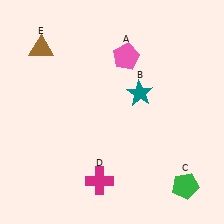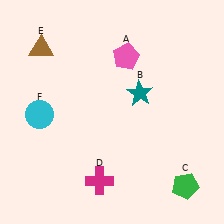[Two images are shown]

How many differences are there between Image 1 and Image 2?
There is 1 difference between the two images.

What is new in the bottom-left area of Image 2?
A cyan circle (F) was added in the bottom-left area of Image 2.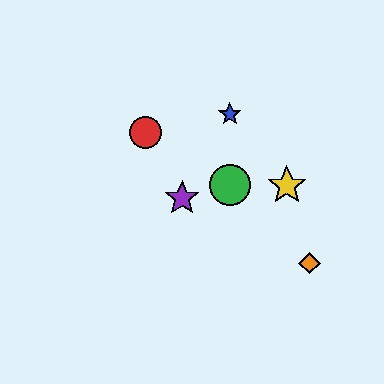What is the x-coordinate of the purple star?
The purple star is at x≈182.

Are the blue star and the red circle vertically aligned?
No, the blue star is at x≈230 and the red circle is at x≈145.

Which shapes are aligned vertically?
The blue star, the green circle are aligned vertically.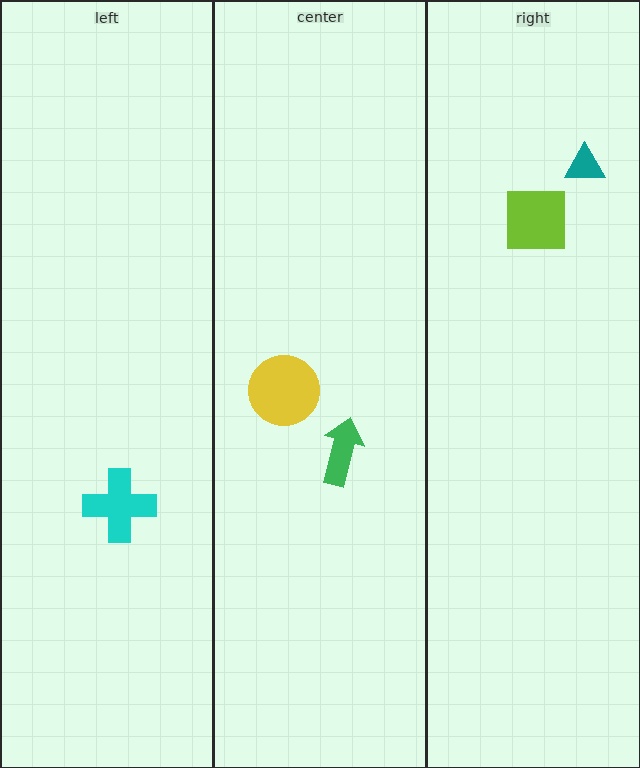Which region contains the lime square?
The right region.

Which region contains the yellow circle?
The center region.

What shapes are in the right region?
The lime square, the teal triangle.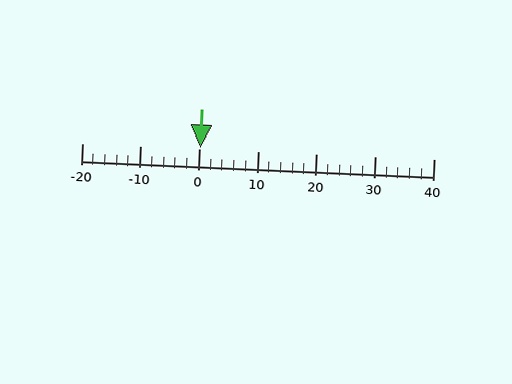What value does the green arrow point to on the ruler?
The green arrow points to approximately 0.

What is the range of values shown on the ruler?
The ruler shows values from -20 to 40.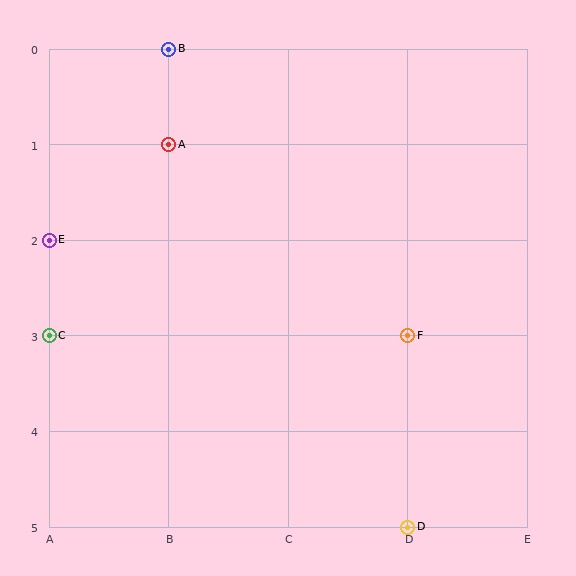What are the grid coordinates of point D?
Point D is at grid coordinates (D, 5).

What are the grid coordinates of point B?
Point B is at grid coordinates (B, 0).